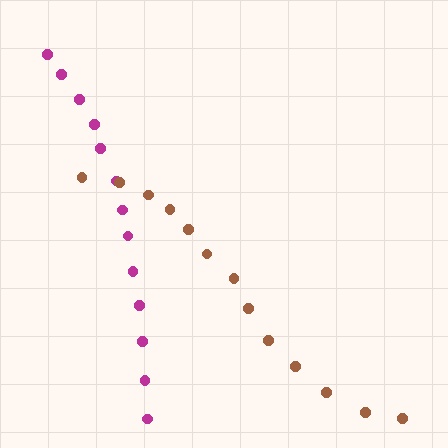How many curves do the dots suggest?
There are 2 distinct paths.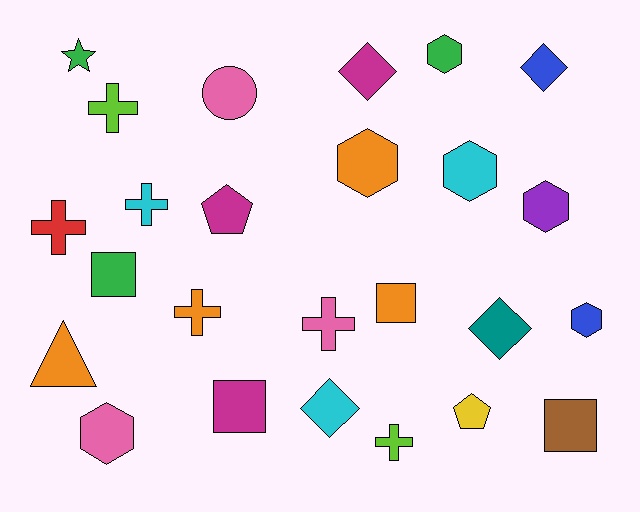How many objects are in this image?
There are 25 objects.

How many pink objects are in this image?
There are 3 pink objects.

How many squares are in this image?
There are 4 squares.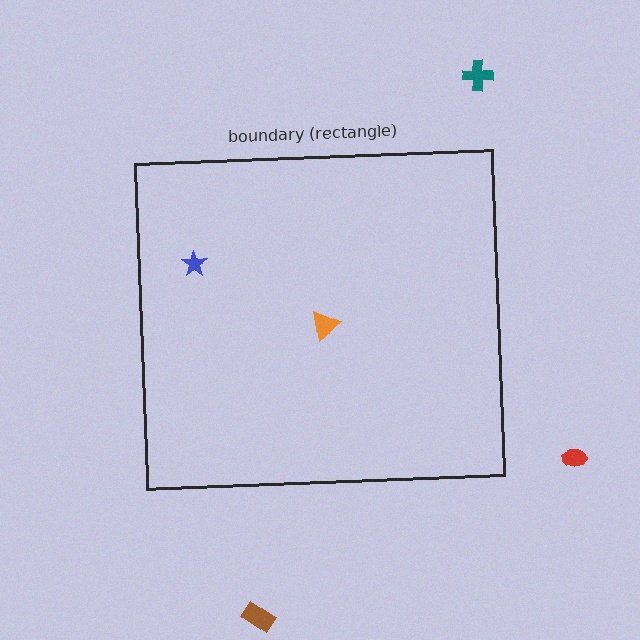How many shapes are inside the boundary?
2 inside, 3 outside.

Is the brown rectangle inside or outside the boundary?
Outside.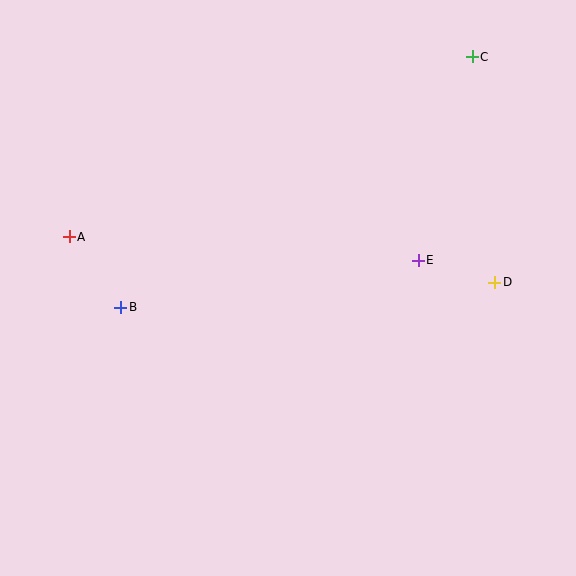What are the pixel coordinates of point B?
Point B is at (121, 307).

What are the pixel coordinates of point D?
Point D is at (495, 282).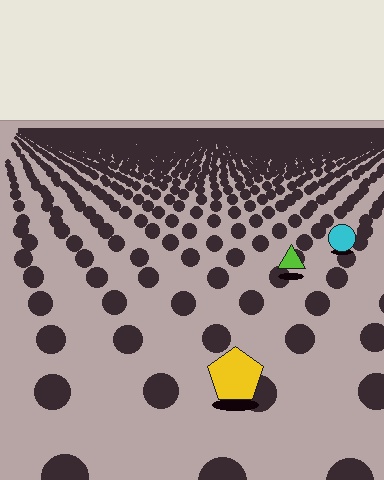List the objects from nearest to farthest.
From nearest to farthest: the yellow pentagon, the lime triangle, the cyan circle.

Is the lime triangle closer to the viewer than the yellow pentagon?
No. The yellow pentagon is closer — you can tell from the texture gradient: the ground texture is coarser near it.